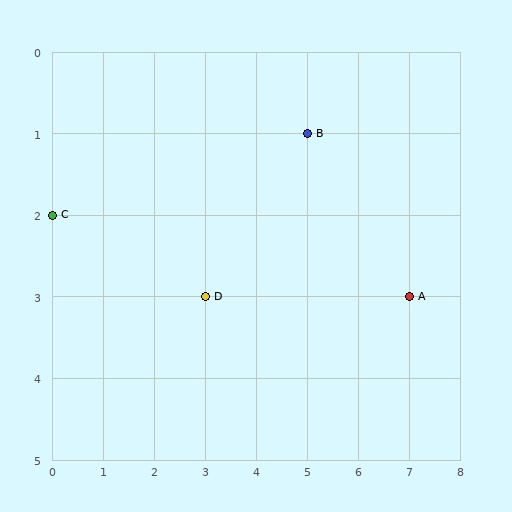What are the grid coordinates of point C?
Point C is at grid coordinates (0, 2).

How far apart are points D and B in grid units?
Points D and B are 2 columns and 2 rows apart (about 2.8 grid units diagonally).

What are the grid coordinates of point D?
Point D is at grid coordinates (3, 3).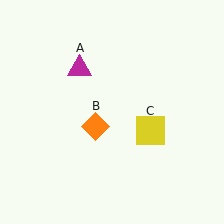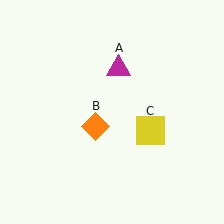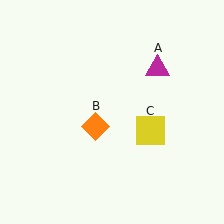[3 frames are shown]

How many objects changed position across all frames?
1 object changed position: magenta triangle (object A).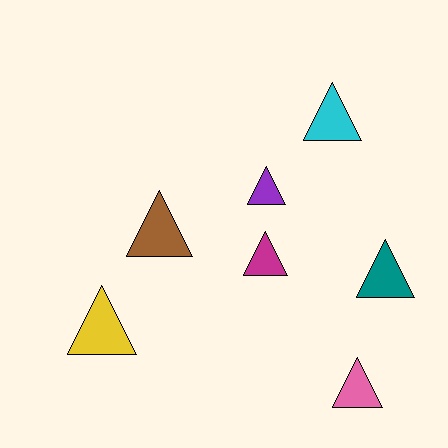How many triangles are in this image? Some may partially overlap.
There are 7 triangles.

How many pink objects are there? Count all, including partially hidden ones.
There is 1 pink object.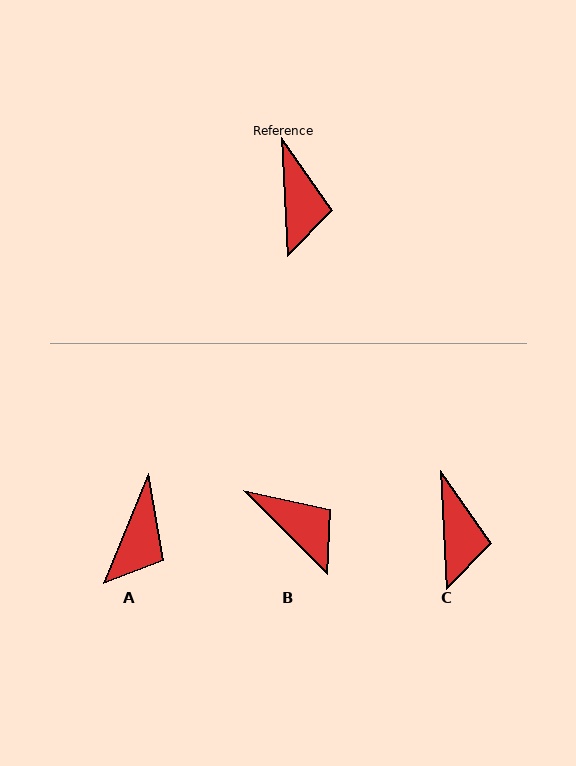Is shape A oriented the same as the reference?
No, it is off by about 25 degrees.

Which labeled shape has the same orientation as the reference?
C.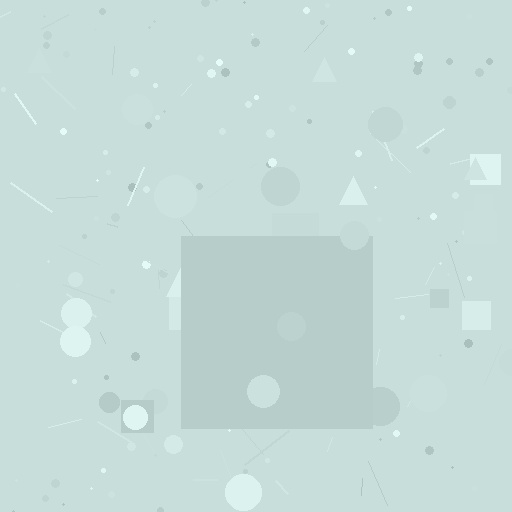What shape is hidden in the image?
A square is hidden in the image.